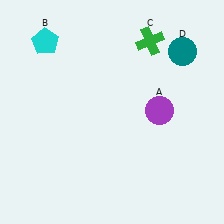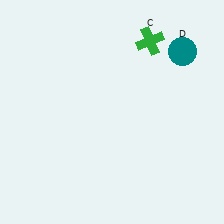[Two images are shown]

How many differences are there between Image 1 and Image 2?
There are 2 differences between the two images.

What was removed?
The purple circle (A), the cyan pentagon (B) were removed in Image 2.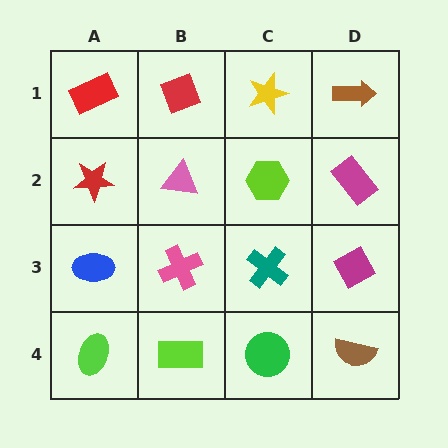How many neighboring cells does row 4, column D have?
2.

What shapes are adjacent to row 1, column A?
A red star (row 2, column A), a red diamond (row 1, column B).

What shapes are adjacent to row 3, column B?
A pink triangle (row 2, column B), a lime rectangle (row 4, column B), a blue ellipse (row 3, column A), a teal cross (row 3, column C).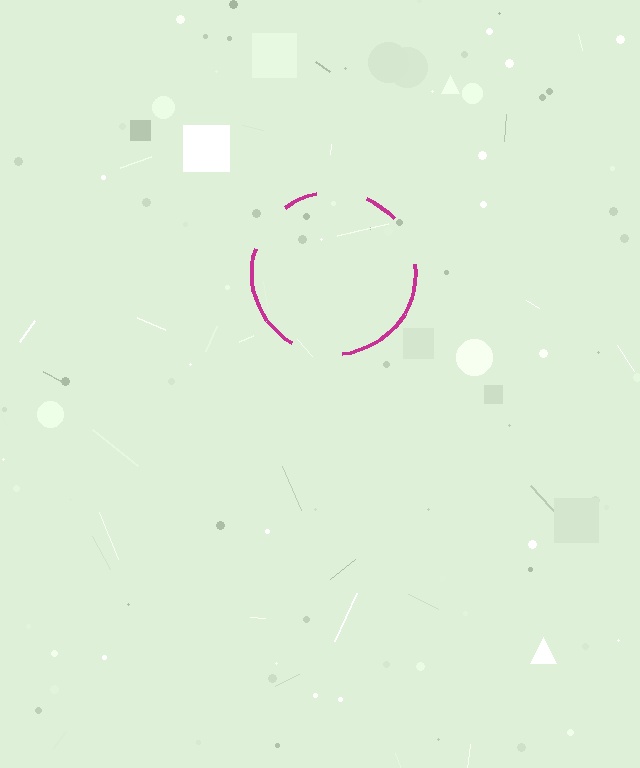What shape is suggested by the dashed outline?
The dashed outline suggests a circle.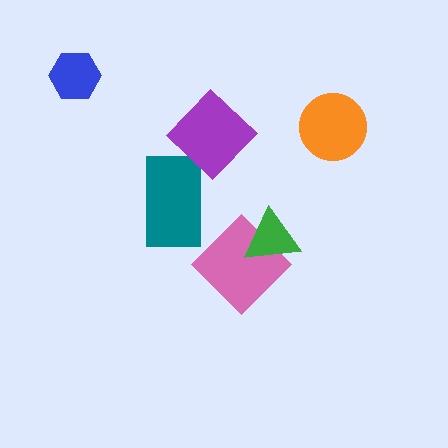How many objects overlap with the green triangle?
1 object overlaps with the green triangle.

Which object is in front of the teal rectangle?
The purple diamond is in front of the teal rectangle.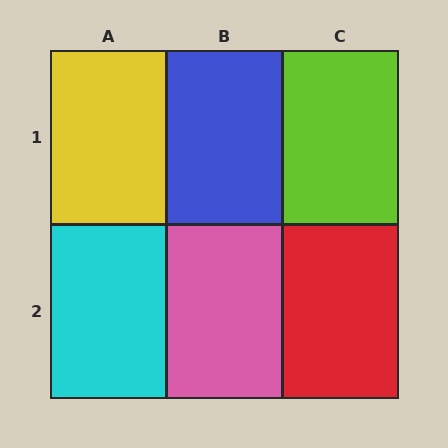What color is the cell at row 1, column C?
Lime.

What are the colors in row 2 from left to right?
Cyan, pink, red.